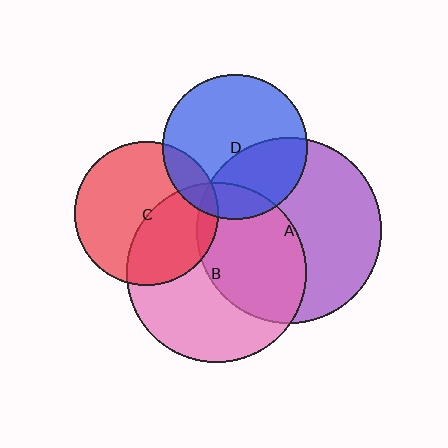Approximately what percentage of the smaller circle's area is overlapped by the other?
Approximately 15%.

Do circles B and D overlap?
Yes.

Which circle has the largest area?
Circle A (purple).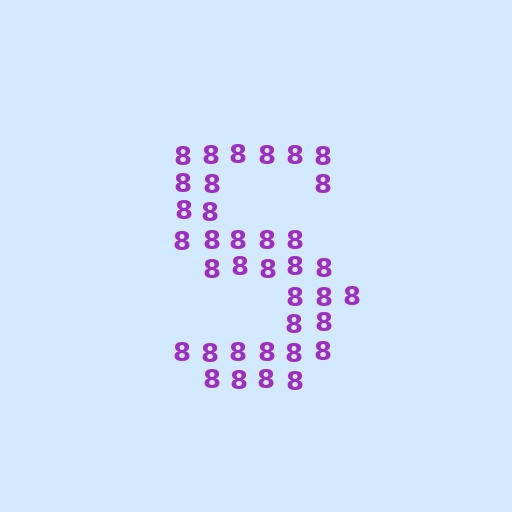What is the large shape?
The large shape is the letter S.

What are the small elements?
The small elements are digit 8's.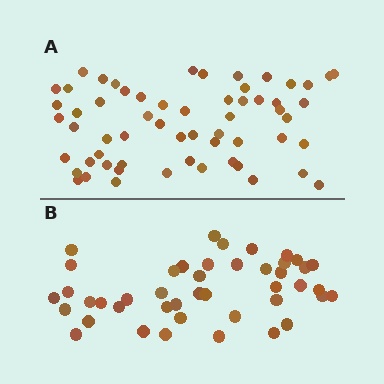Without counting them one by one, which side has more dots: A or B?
Region A (the top region) has more dots.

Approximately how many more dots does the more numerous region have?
Region A has approximately 15 more dots than region B.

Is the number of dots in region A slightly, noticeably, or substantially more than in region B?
Region A has noticeably more, but not dramatically so. The ratio is roughly 1.4 to 1.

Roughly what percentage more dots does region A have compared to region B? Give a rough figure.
About 35% more.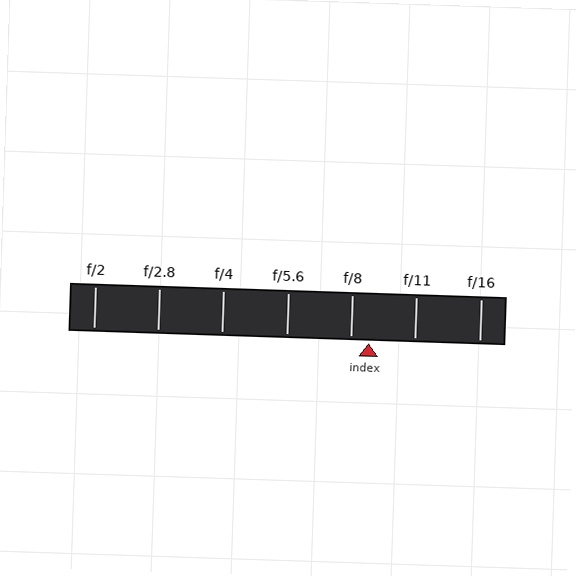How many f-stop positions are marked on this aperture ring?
There are 7 f-stop positions marked.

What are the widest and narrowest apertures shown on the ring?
The widest aperture shown is f/2 and the narrowest is f/16.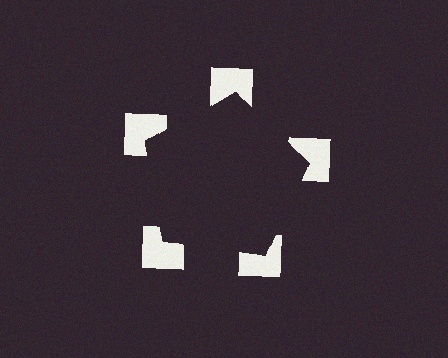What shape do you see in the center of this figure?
An illusory pentagon — its edges are inferred from the aligned wedge cuts in the notched squares, not physically drawn.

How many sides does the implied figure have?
5 sides.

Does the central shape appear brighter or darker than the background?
It typically appears slightly darker than the background, even though no actual brightness change is drawn.